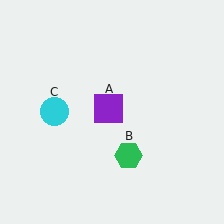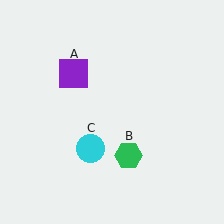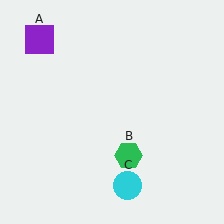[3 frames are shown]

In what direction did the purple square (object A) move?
The purple square (object A) moved up and to the left.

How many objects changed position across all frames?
2 objects changed position: purple square (object A), cyan circle (object C).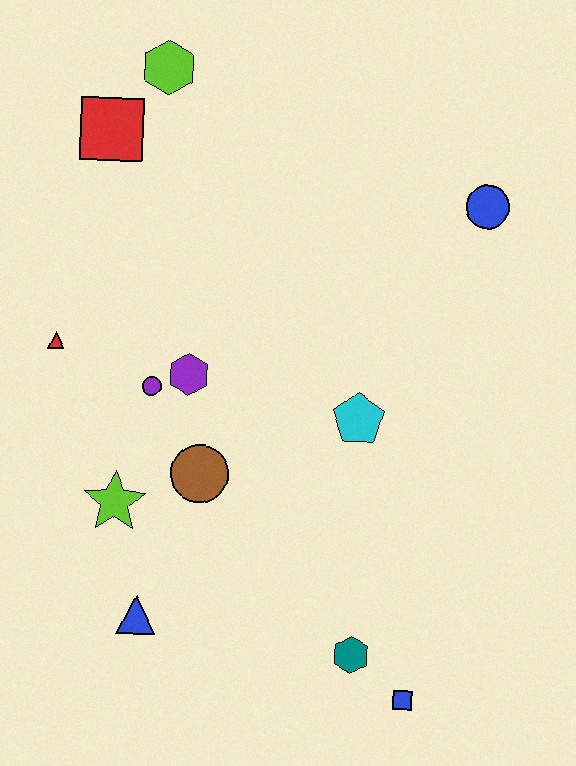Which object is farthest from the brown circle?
The lime hexagon is farthest from the brown circle.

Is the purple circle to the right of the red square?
Yes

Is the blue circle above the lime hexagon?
No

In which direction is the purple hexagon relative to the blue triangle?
The purple hexagon is above the blue triangle.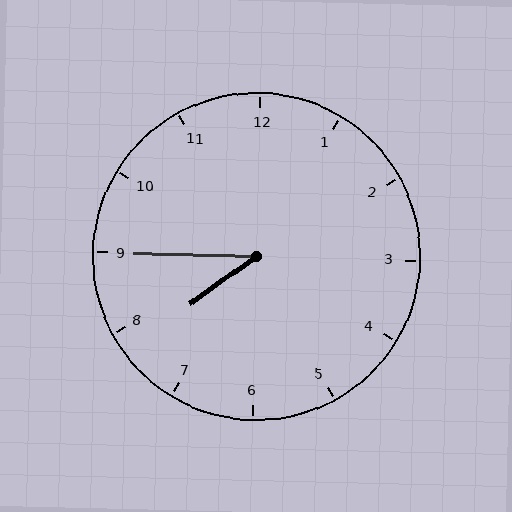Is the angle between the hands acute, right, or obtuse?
It is acute.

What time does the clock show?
7:45.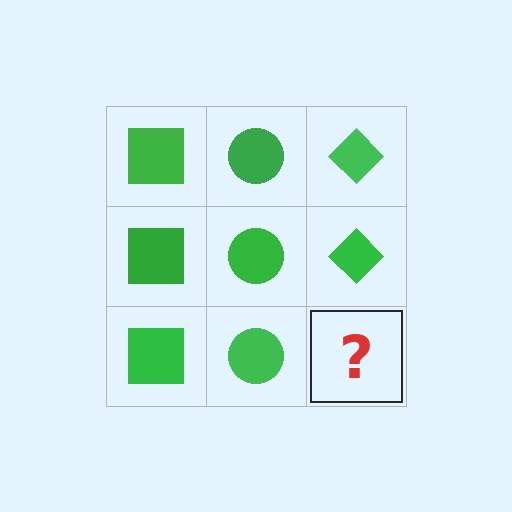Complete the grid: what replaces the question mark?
The question mark should be replaced with a green diamond.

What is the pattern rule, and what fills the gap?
The rule is that each column has a consistent shape. The gap should be filled with a green diamond.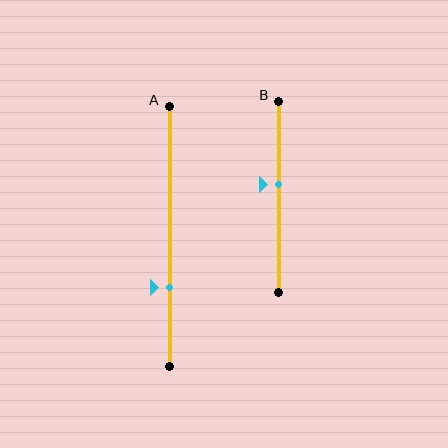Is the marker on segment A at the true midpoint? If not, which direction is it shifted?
No, the marker on segment A is shifted downward by about 20% of the segment length.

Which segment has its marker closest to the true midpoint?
Segment B has its marker closest to the true midpoint.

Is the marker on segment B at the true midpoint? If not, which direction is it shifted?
No, the marker on segment B is shifted upward by about 7% of the segment length.